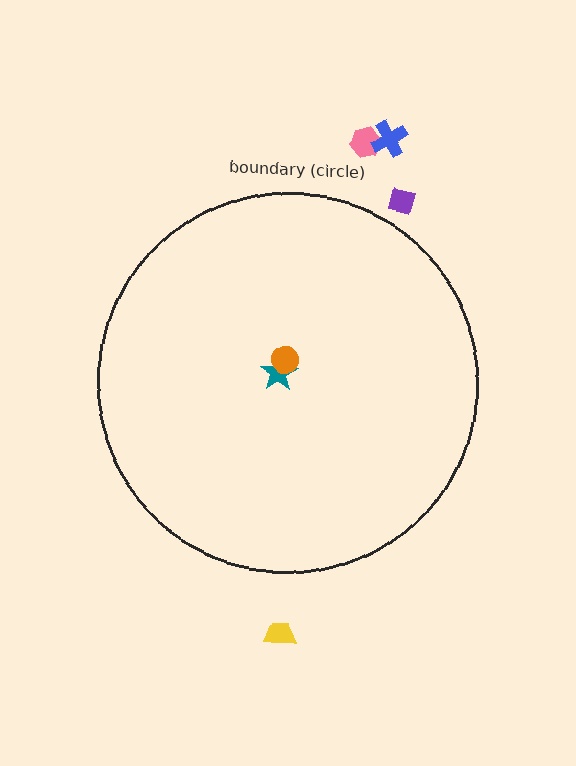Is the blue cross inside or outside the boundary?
Outside.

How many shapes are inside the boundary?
2 inside, 4 outside.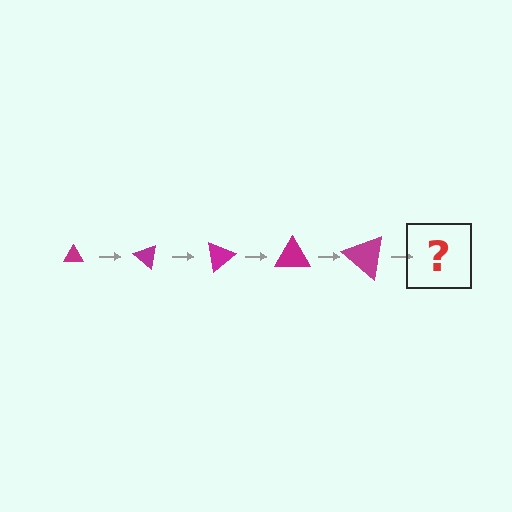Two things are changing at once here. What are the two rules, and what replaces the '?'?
The two rules are that the triangle grows larger each step and it rotates 40 degrees each step. The '?' should be a triangle, larger than the previous one and rotated 200 degrees from the start.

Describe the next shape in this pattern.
It should be a triangle, larger than the previous one and rotated 200 degrees from the start.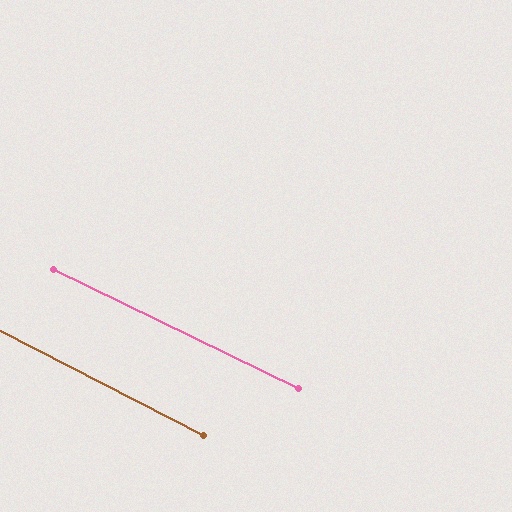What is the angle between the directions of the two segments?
Approximately 1 degree.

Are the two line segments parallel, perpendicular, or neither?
Parallel — their directions differ by only 1.2°.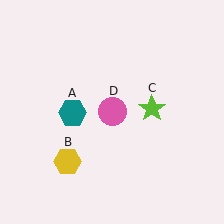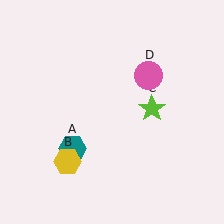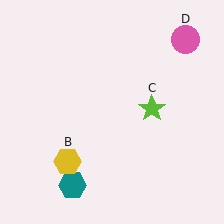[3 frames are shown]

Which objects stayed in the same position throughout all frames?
Yellow hexagon (object B) and lime star (object C) remained stationary.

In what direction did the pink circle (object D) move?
The pink circle (object D) moved up and to the right.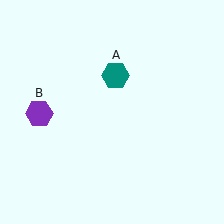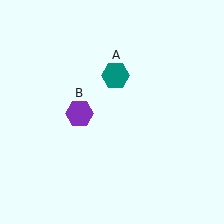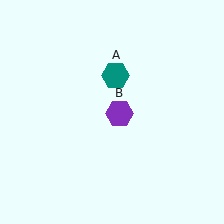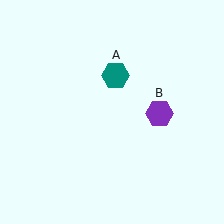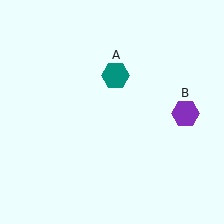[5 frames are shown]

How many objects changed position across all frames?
1 object changed position: purple hexagon (object B).